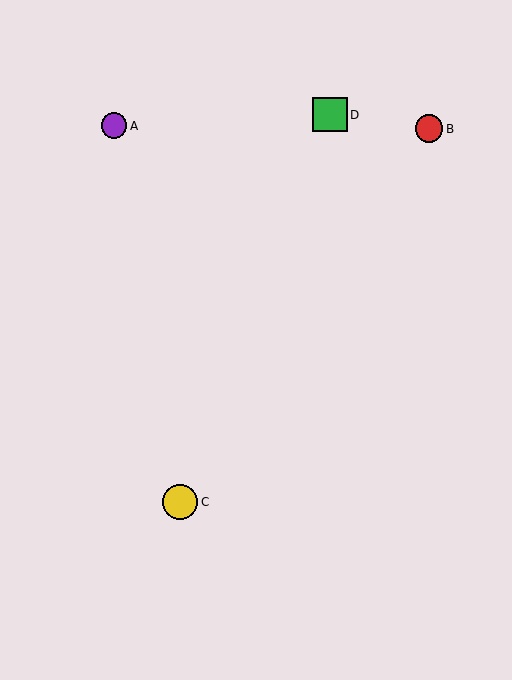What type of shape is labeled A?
Shape A is a purple circle.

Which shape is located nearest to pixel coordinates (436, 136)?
The red circle (labeled B) at (429, 129) is nearest to that location.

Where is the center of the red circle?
The center of the red circle is at (429, 129).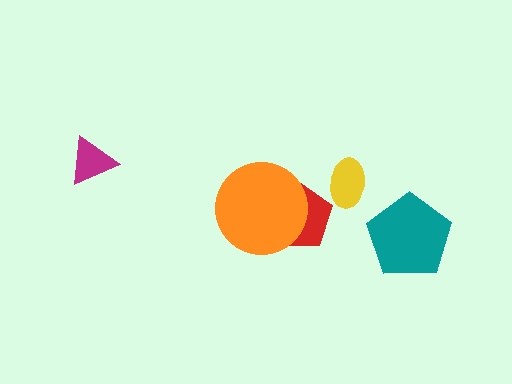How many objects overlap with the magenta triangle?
0 objects overlap with the magenta triangle.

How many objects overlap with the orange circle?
1 object overlaps with the orange circle.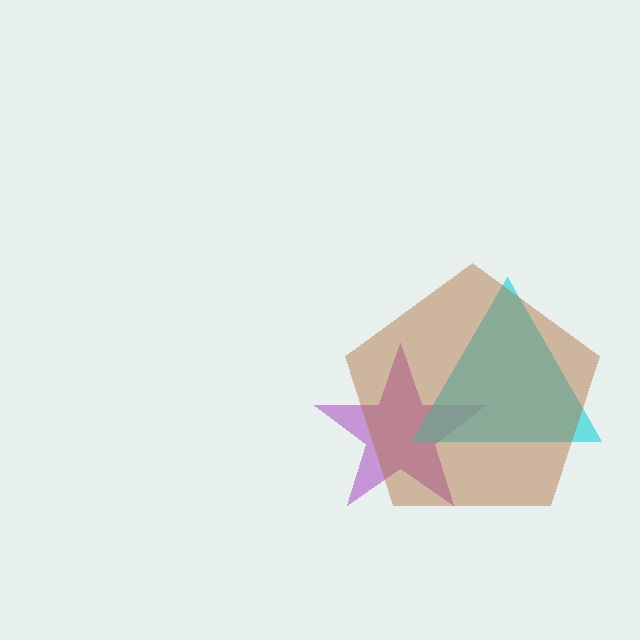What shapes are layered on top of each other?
The layered shapes are: a purple star, a cyan triangle, a brown pentagon.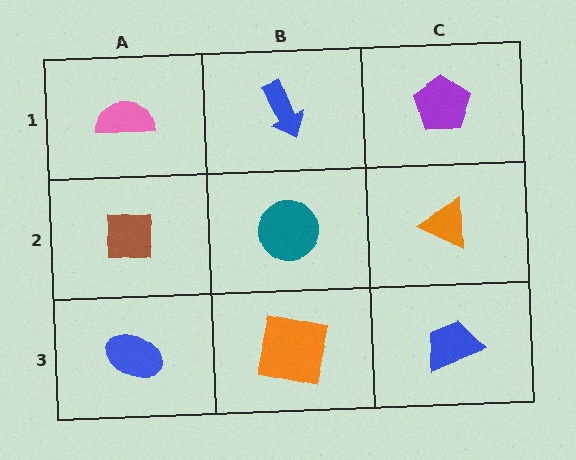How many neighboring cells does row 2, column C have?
3.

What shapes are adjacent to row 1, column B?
A teal circle (row 2, column B), a pink semicircle (row 1, column A), a purple pentagon (row 1, column C).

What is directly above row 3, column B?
A teal circle.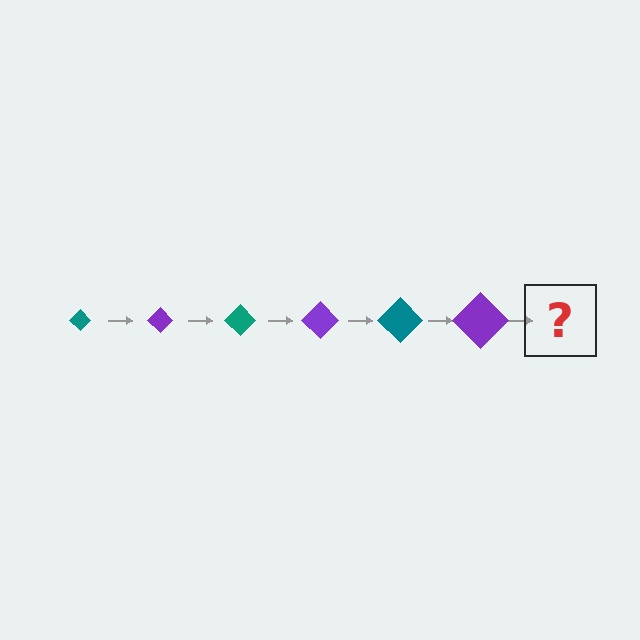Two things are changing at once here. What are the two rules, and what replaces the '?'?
The two rules are that the diamond grows larger each step and the color cycles through teal and purple. The '?' should be a teal diamond, larger than the previous one.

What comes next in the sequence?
The next element should be a teal diamond, larger than the previous one.